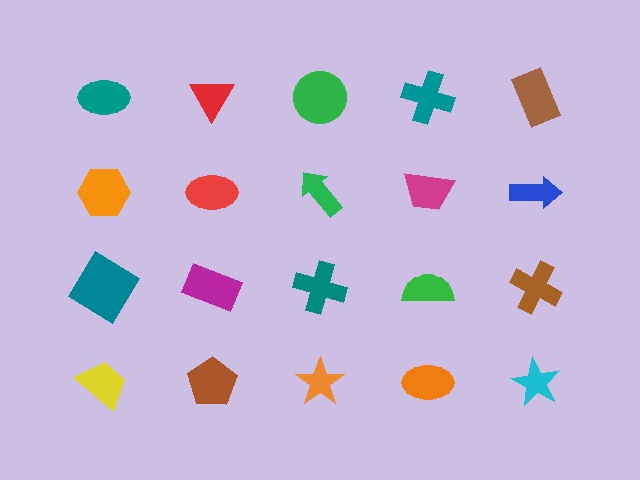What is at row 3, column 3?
A teal cross.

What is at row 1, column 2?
A red triangle.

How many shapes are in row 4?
5 shapes.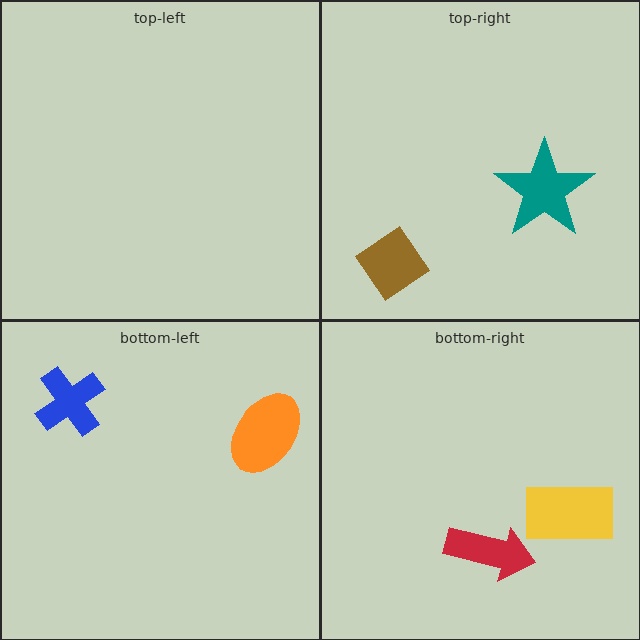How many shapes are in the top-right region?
2.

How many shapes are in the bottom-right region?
2.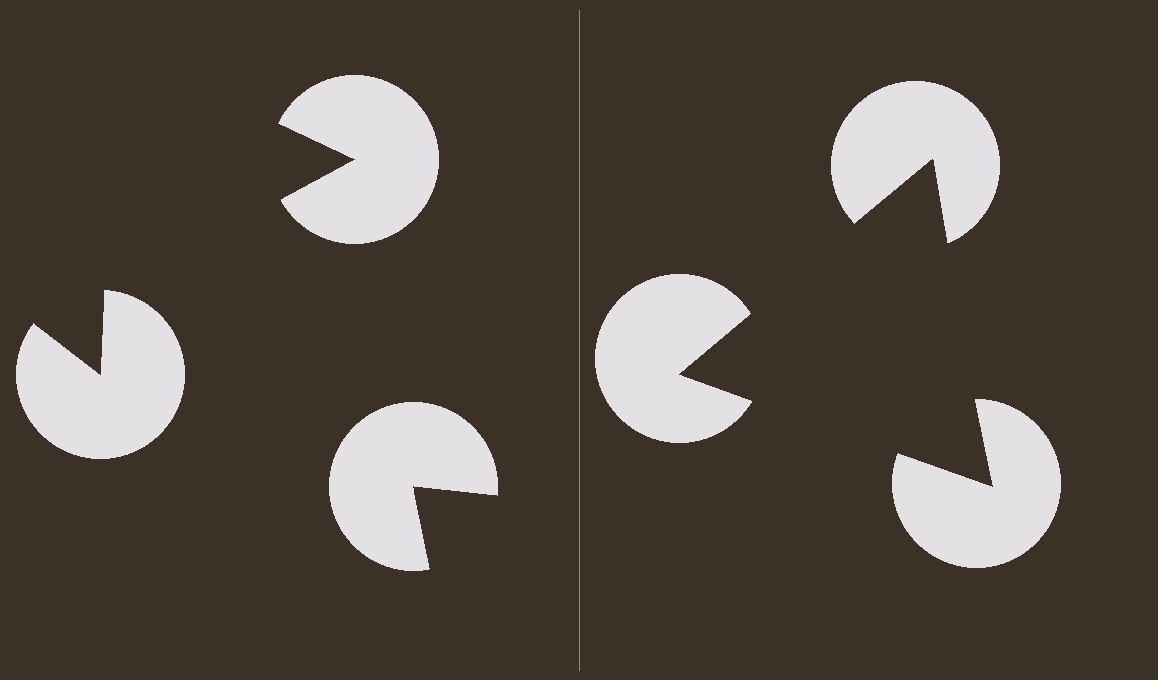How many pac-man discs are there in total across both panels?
6 — 3 on each side.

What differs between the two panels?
The pac-man discs are positioned identically on both sides; only the wedge orientations differ. On the right they align to a triangle; on the left they are misaligned.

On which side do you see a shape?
An illusory triangle appears on the right side. On the left side the wedge cuts are rotated, so no coherent shape forms.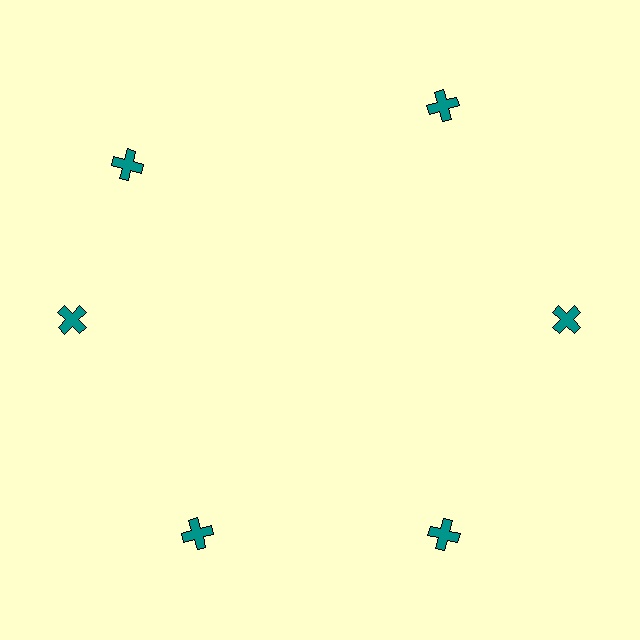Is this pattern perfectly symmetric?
No. The 6 teal crosses are arranged in a ring, but one element near the 11 o'clock position is rotated out of alignment along the ring, breaking the 6-fold rotational symmetry.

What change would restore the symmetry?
The symmetry would be restored by rotating it back into even spacing with its neighbors so that all 6 crosses sit at equal angles and equal distance from the center.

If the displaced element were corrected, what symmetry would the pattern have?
It would have 6-fold rotational symmetry — the pattern would map onto itself every 60 degrees.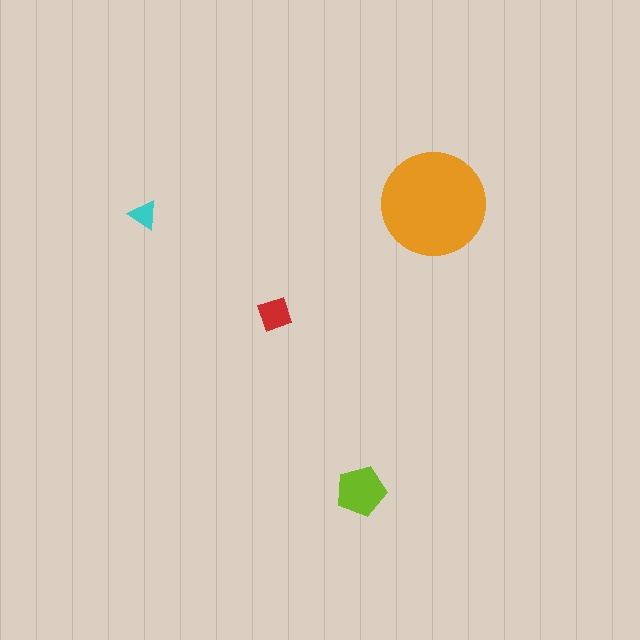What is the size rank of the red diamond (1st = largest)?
3rd.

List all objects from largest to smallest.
The orange circle, the lime pentagon, the red diamond, the cyan triangle.